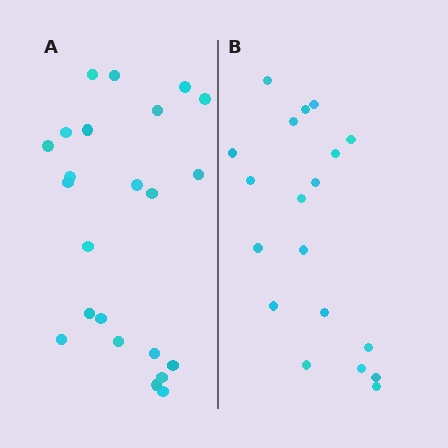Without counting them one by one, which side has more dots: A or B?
Region A (the left region) has more dots.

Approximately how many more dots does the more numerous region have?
Region A has about 4 more dots than region B.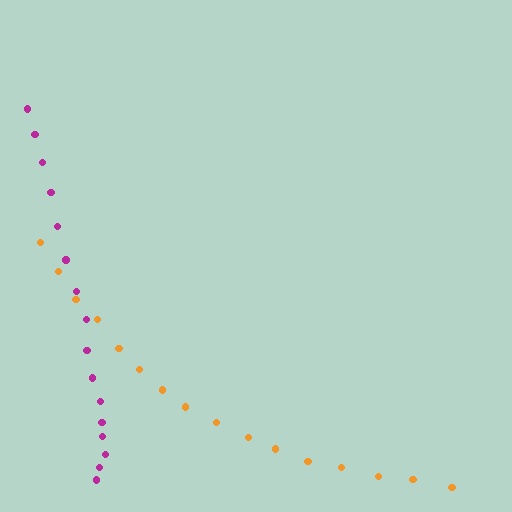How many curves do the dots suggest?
There are 2 distinct paths.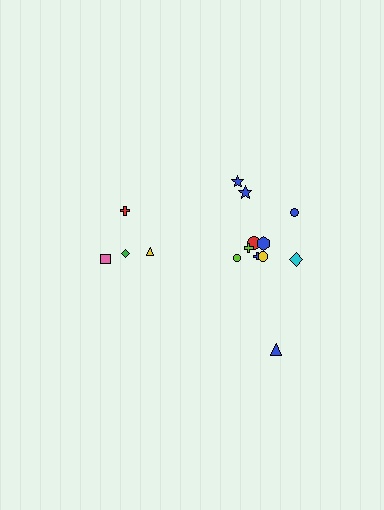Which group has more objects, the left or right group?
The right group.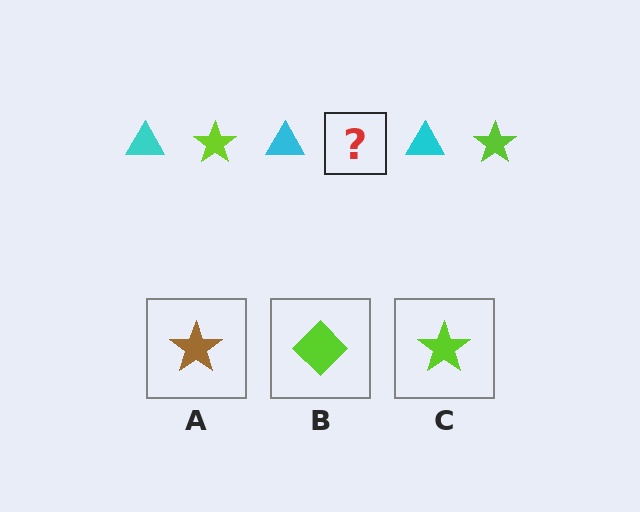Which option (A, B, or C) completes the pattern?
C.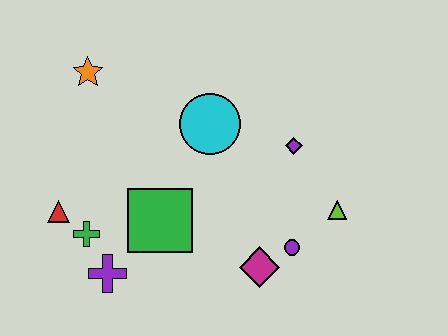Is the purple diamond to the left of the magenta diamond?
No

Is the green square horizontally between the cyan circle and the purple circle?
No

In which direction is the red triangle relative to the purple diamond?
The red triangle is to the left of the purple diamond.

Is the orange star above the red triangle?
Yes